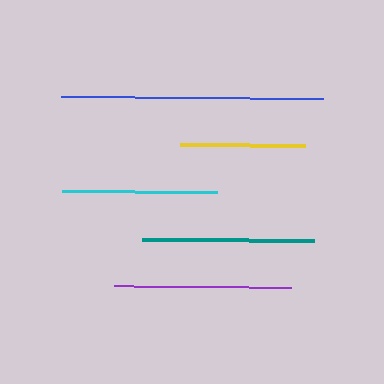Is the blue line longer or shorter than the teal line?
The blue line is longer than the teal line.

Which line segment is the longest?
The blue line is the longest at approximately 262 pixels.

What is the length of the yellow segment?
The yellow segment is approximately 125 pixels long.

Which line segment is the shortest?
The yellow line is the shortest at approximately 125 pixels.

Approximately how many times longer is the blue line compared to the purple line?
The blue line is approximately 1.5 times the length of the purple line.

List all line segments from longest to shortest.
From longest to shortest: blue, purple, teal, cyan, yellow.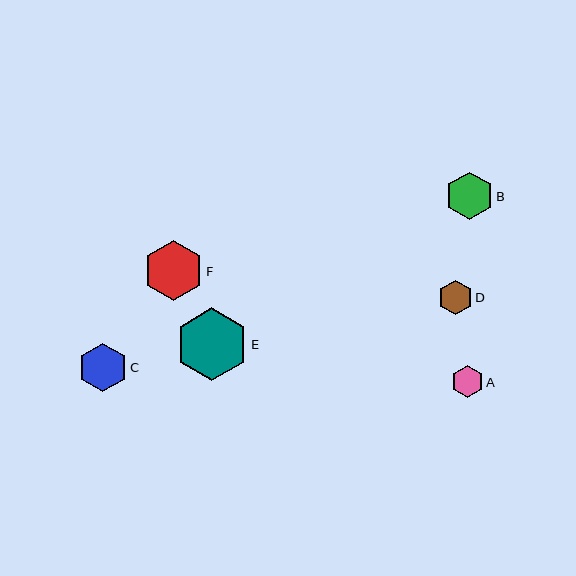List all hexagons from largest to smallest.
From largest to smallest: E, F, C, B, D, A.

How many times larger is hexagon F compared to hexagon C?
Hexagon F is approximately 1.2 times the size of hexagon C.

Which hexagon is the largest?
Hexagon E is the largest with a size of approximately 72 pixels.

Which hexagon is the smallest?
Hexagon A is the smallest with a size of approximately 32 pixels.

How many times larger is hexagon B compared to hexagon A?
Hexagon B is approximately 1.5 times the size of hexagon A.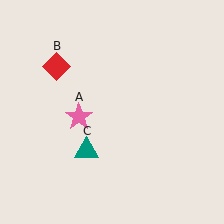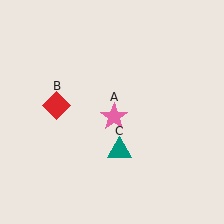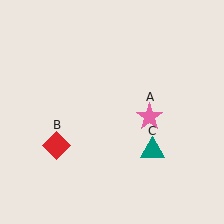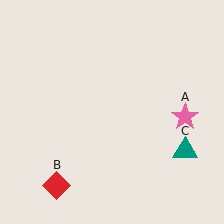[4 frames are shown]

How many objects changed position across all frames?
3 objects changed position: pink star (object A), red diamond (object B), teal triangle (object C).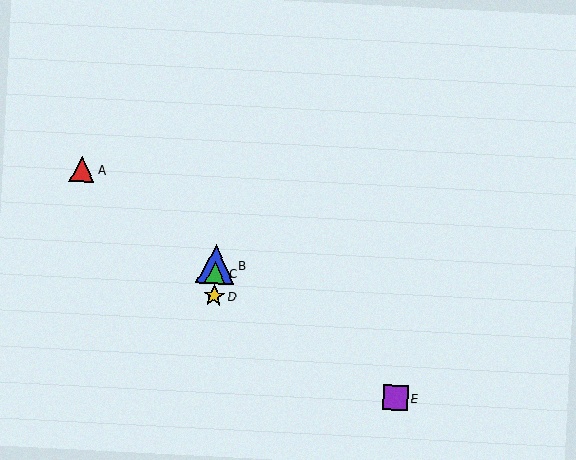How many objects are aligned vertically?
3 objects (B, C, D) are aligned vertically.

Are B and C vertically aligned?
Yes, both are at x≈216.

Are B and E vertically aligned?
No, B is at x≈216 and E is at x≈395.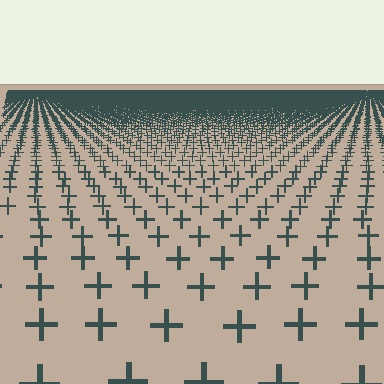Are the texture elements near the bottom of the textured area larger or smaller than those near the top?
Larger. Near the bottom, elements are closer to the viewer and appear at a bigger on-screen size.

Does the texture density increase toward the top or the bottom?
Density increases toward the top.